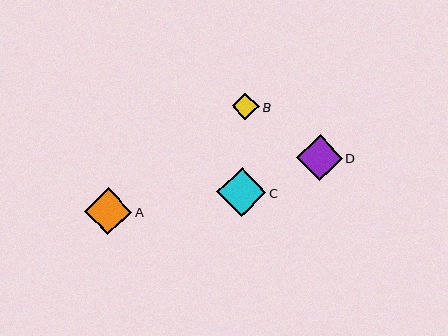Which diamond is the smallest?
Diamond B is the smallest with a size of approximately 27 pixels.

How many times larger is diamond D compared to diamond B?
Diamond D is approximately 1.7 times the size of diamond B.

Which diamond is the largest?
Diamond C is the largest with a size of approximately 49 pixels.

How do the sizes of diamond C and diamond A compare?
Diamond C and diamond A are approximately the same size.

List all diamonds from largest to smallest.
From largest to smallest: C, A, D, B.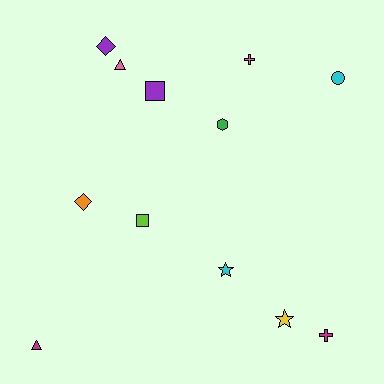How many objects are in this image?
There are 12 objects.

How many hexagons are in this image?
There is 1 hexagon.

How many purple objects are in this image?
There are 2 purple objects.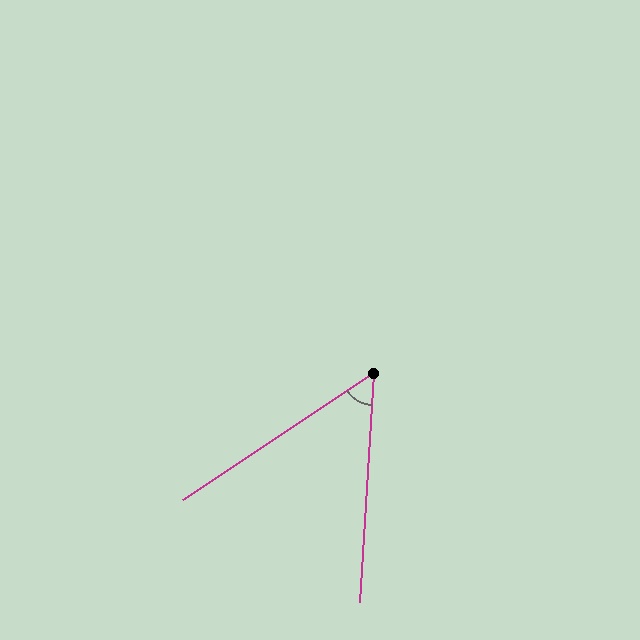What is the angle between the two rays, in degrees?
Approximately 53 degrees.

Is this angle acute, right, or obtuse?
It is acute.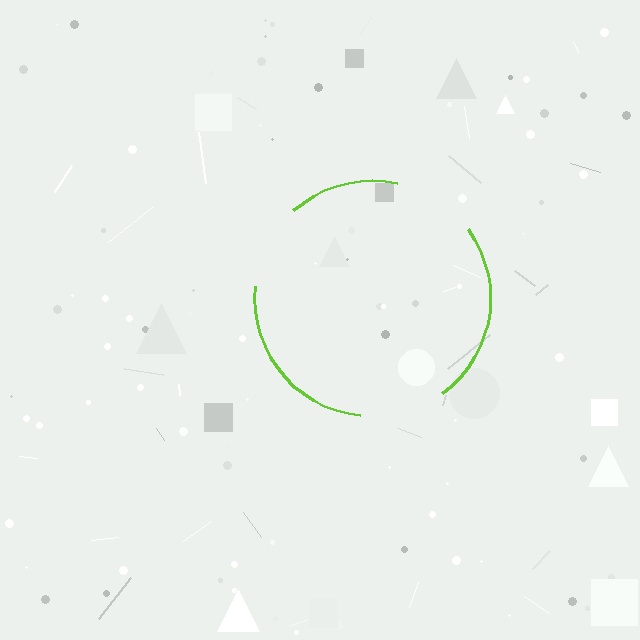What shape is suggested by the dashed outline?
The dashed outline suggests a circle.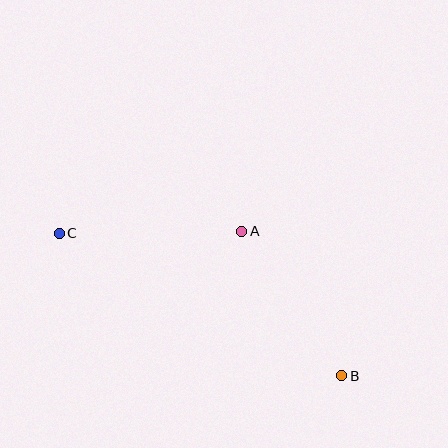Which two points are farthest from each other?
Points B and C are farthest from each other.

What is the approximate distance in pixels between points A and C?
The distance between A and C is approximately 183 pixels.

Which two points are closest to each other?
Points A and B are closest to each other.